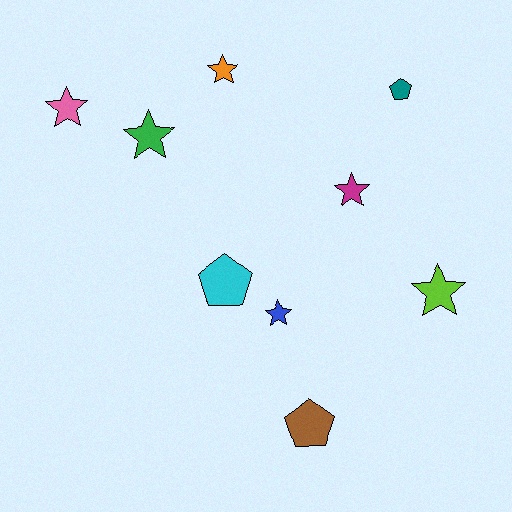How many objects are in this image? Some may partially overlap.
There are 9 objects.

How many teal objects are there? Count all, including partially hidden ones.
There is 1 teal object.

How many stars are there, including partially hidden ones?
There are 6 stars.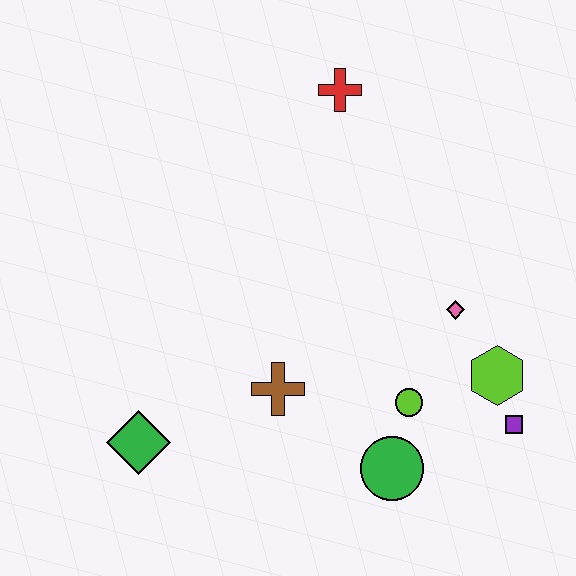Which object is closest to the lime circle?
The green circle is closest to the lime circle.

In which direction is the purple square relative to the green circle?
The purple square is to the right of the green circle.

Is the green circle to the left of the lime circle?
Yes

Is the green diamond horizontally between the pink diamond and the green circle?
No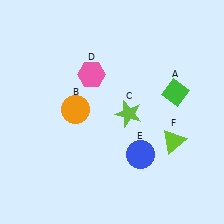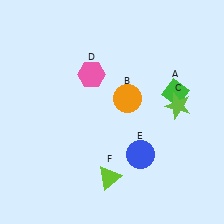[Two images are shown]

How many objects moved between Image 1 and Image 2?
3 objects moved between the two images.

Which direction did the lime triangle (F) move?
The lime triangle (F) moved left.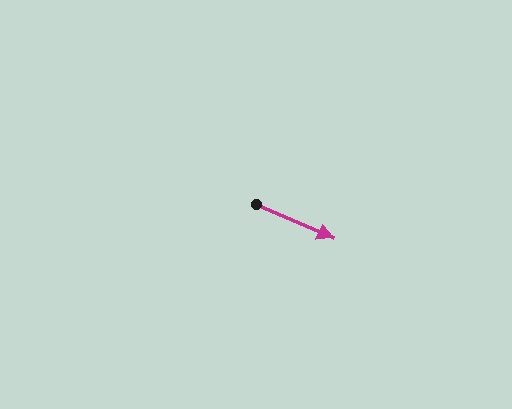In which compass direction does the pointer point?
Southeast.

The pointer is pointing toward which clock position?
Roughly 4 o'clock.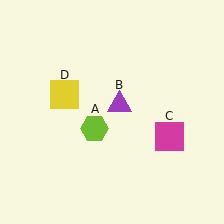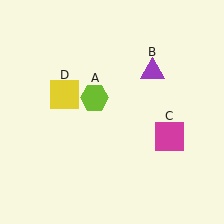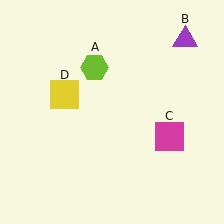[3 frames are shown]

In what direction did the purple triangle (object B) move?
The purple triangle (object B) moved up and to the right.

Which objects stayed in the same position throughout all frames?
Magenta square (object C) and yellow square (object D) remained stationary.